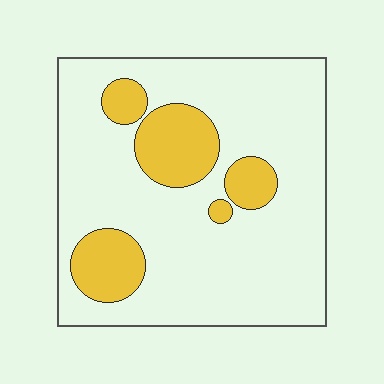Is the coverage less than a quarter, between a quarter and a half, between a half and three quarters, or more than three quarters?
Less than a quarter.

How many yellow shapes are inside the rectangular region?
5.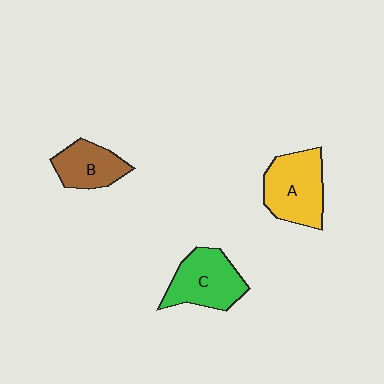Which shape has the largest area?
Shape A (yellow).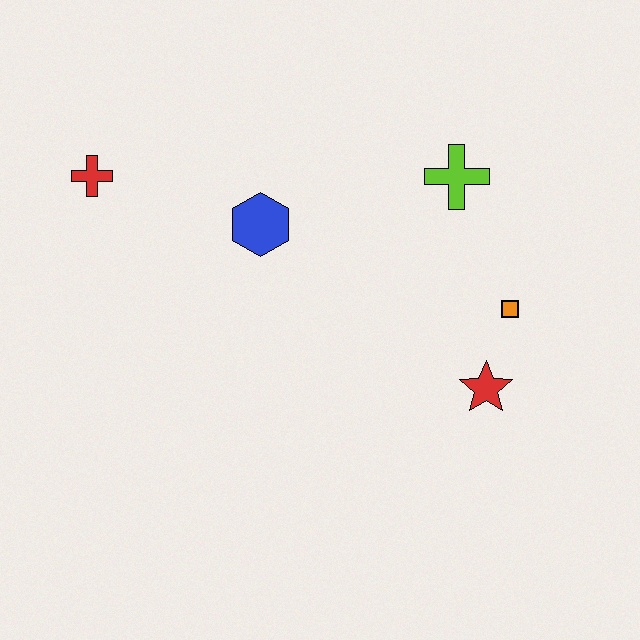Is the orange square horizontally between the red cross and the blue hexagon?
No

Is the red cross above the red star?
Yes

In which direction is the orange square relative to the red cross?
The orange square is to the right of the red cross.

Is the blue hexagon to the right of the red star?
No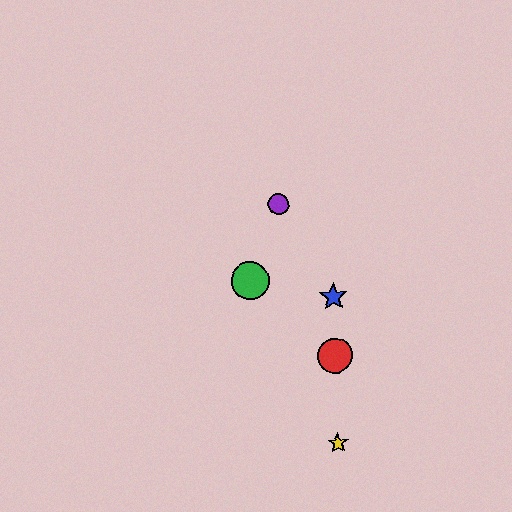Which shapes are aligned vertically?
The red circle, the blue star, the yellow star are aligned vertically.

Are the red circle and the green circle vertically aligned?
No, the red circle is at x≈335 and the green circle is at x≈250.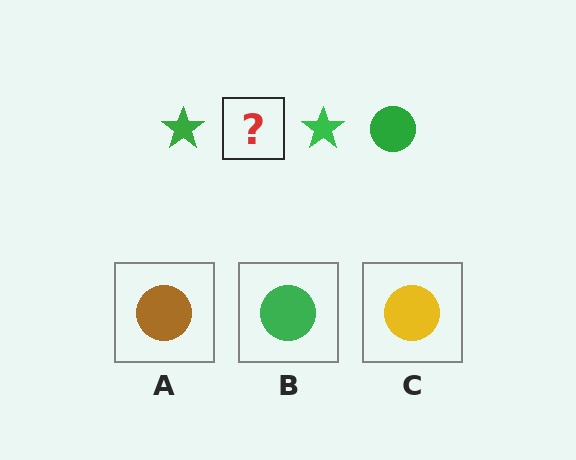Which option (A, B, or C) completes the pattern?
B.